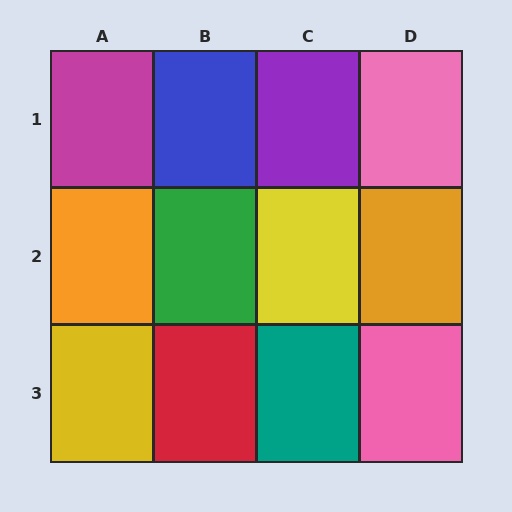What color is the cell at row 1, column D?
Pink.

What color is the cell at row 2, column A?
Orange.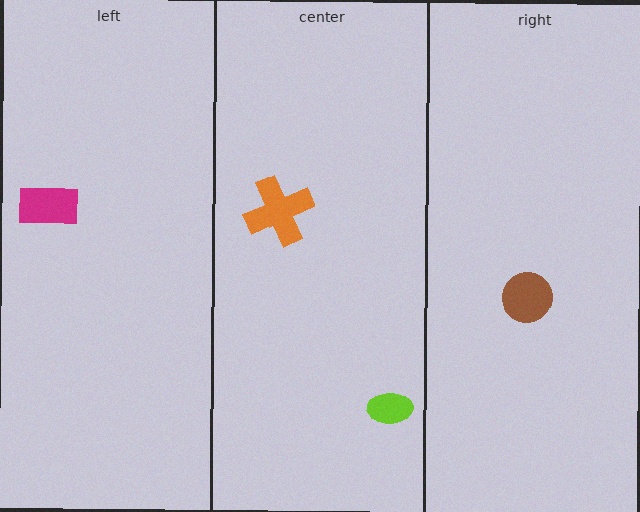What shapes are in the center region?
The orange cross, the lime ellipse.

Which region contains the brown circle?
The right region.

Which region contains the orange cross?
The center region.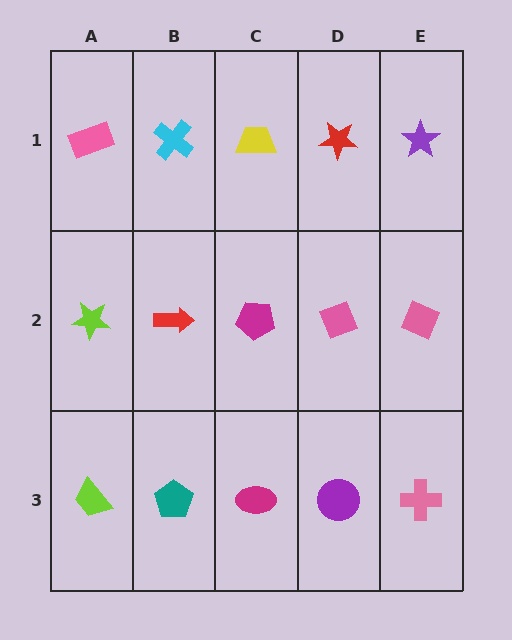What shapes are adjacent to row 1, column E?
A pink diamond (row 2, column E), a red star (row 1, column D).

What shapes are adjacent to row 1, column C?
A magenta pentagon (row 2, column C), a cyan cross (row 1, column B), a red star (row 1, column D).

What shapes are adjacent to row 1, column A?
A lime star (row 2, column A), a cyan cross (row 1, column B).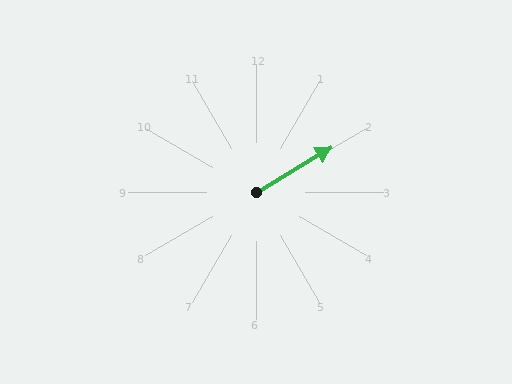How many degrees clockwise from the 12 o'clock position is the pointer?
Approximately 59 degrees.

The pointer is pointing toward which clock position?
Roughly 2 o'clock.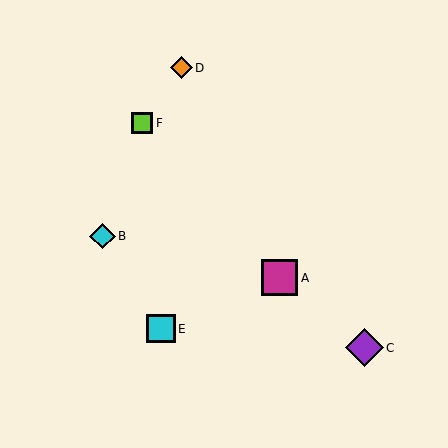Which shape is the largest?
The purple diamond (labeled C) is the largest.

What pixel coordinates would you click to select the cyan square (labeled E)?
Click at (161, 329) to select the cyan square E.